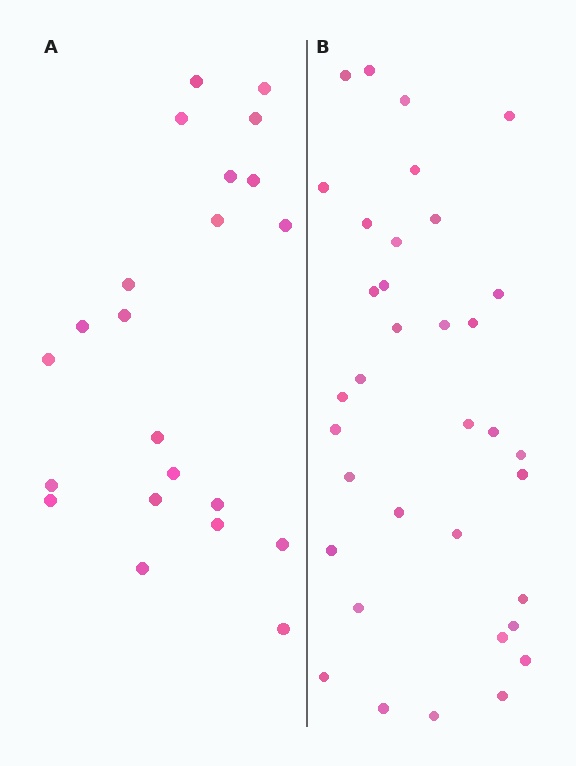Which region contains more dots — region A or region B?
Region B (the right region) has more dots.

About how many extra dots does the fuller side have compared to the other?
Region B has approximately 15 more dots than region A.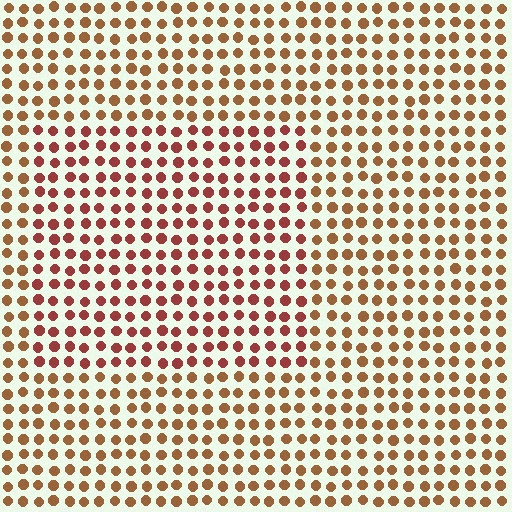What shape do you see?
I see a rectangle.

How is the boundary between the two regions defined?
The boundary is defined purely by a slight shift in hue (about 28 degrees). Spacing, size, and orientation are identical on both sides.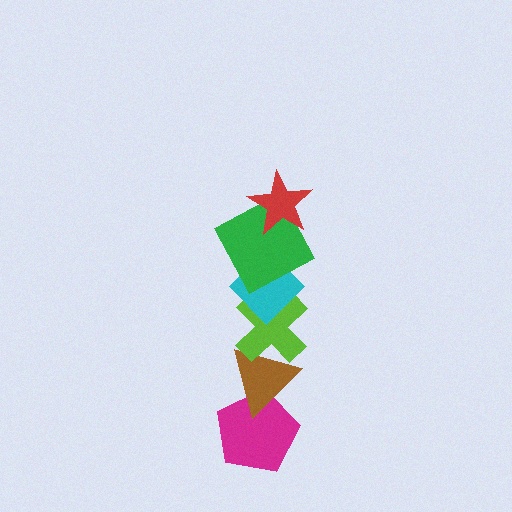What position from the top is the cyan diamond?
The cyan diamond is 3rd from the top.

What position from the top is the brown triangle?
The brown triangle is 5th from the top.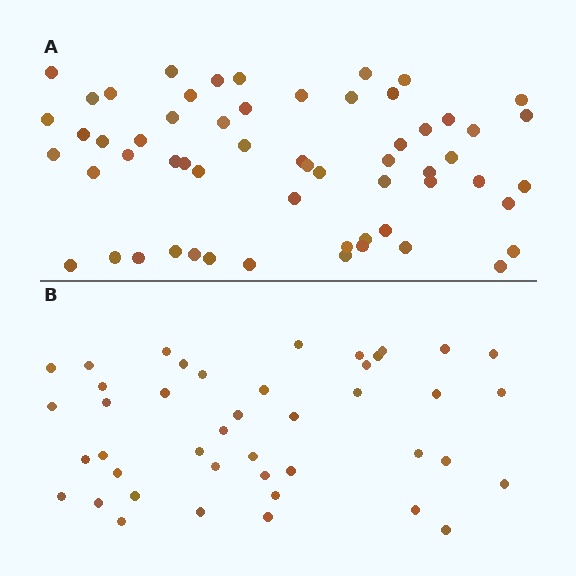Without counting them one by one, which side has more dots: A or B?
Region A (the top region) has more dots.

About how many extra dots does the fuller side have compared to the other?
Region A has approximately 15 more dots than region B.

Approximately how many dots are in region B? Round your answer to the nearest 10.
About 40 dots. (The exact count is 43, which rounds to 40.)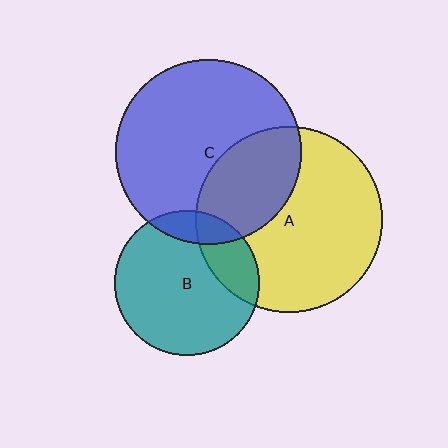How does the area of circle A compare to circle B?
Approximately 1.6 times.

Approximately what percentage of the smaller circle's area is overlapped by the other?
Approximately 20%.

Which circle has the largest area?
Circle A (yellow).